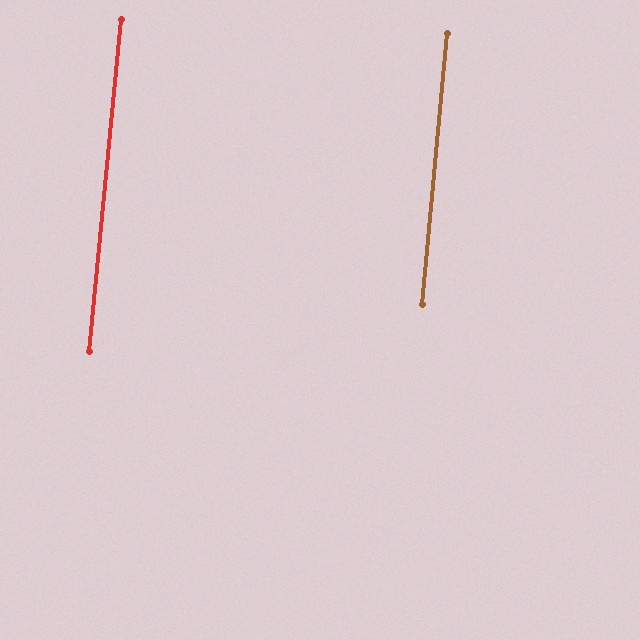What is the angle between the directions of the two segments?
Approximately 0 degrees.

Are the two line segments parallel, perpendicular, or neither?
Parallel — their directions differ by only 0.1°.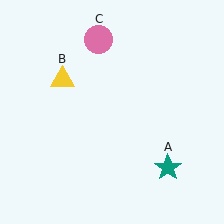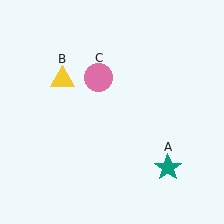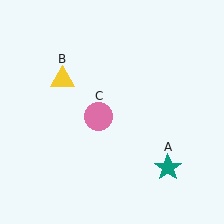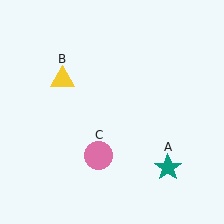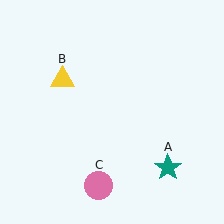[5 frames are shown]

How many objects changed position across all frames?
1 object changed position: pink circle (object C).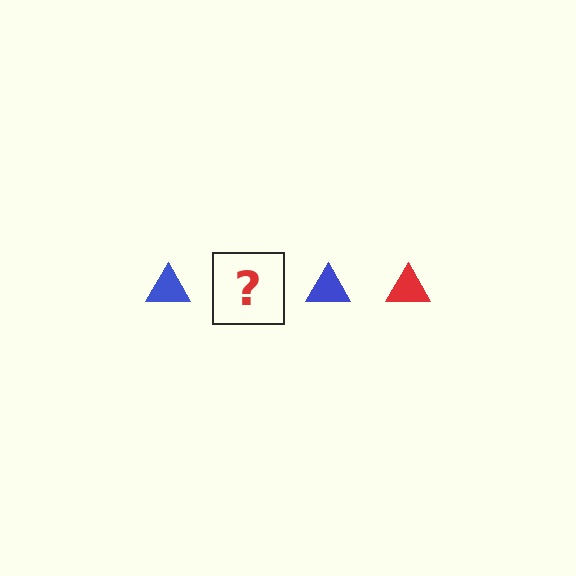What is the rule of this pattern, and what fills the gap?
The rule is that the pattern cycles through blue, red triangles. The gap should be filled with a red triangle.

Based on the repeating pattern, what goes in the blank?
The blank should be a red triangle.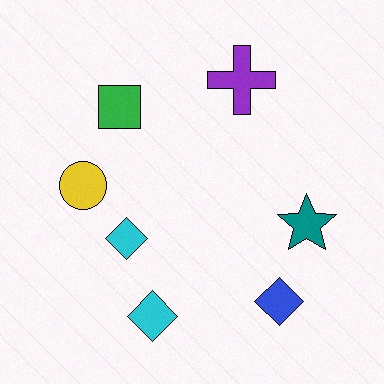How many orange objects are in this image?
There are no orange objects.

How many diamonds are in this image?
There are 3 diamonds.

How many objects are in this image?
There are 7 objects.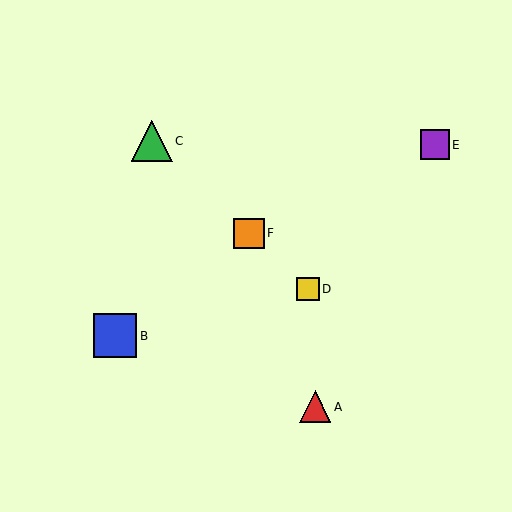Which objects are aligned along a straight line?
Objects C, D, F are aligned along a straight line.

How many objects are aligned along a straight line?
3 objects (C, D, F) are aligned along a straight line.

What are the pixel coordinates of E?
Object E is at (435, 145).